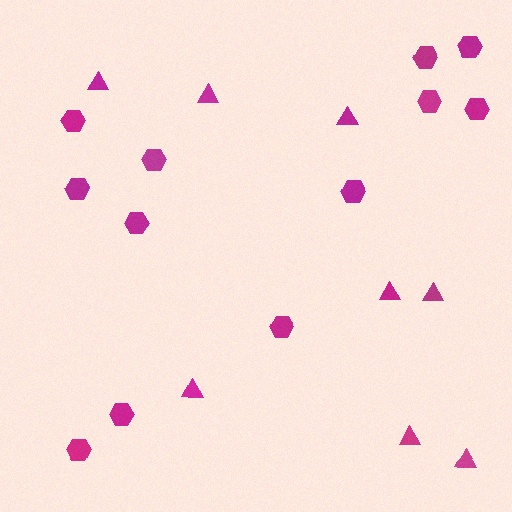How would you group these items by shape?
There are 2 groups: one group of hexagons (12) and one group of triangles (8).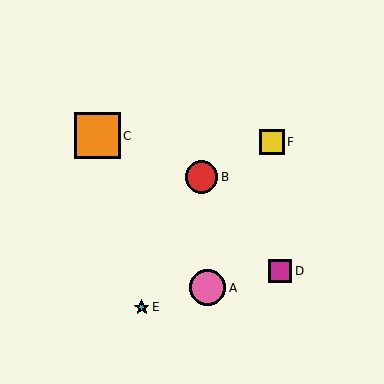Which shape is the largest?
The orange square (labeled C) is the largest.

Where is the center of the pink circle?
The center of the pink circle is at (208, 288).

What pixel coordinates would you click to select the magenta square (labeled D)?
Click at (280, 271) to select the magenta square D.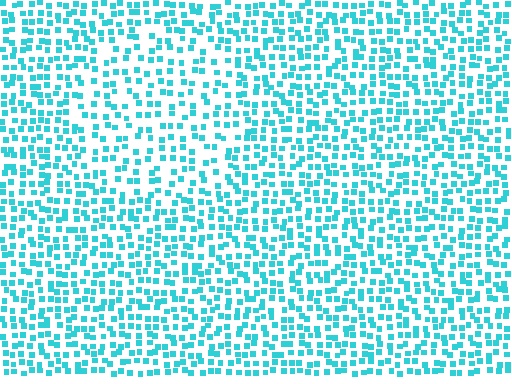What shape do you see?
I see a circle.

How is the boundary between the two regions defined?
The boundary is defined by a change in element density (approximately 1.5x ratio). All elements are the same color, size, and shape.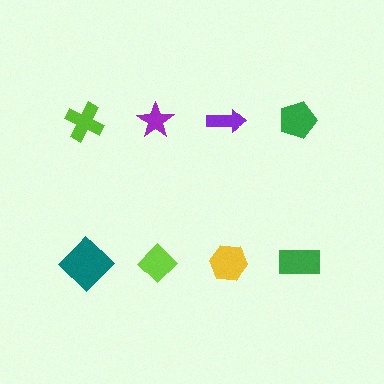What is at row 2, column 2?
A lime diamond.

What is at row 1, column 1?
A lime cross.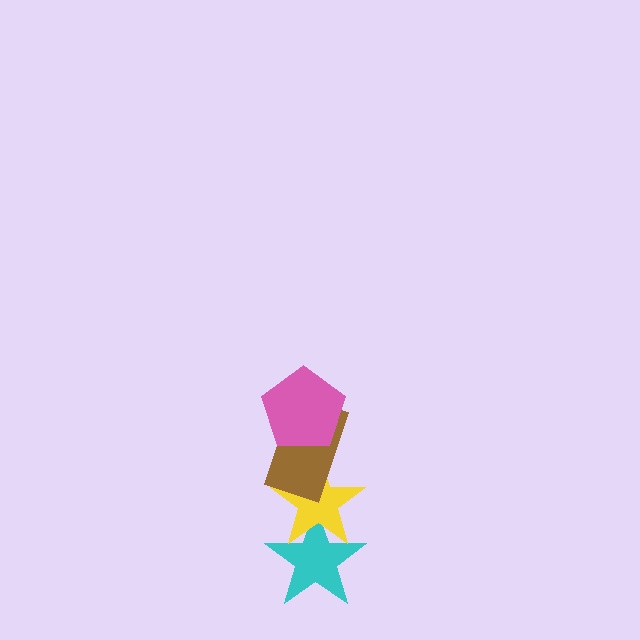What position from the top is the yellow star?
The yellow star is 3rd from the top.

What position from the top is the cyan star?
The cyan star is 4th from the top.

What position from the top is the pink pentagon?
The pink pentagon is 1st from the top.